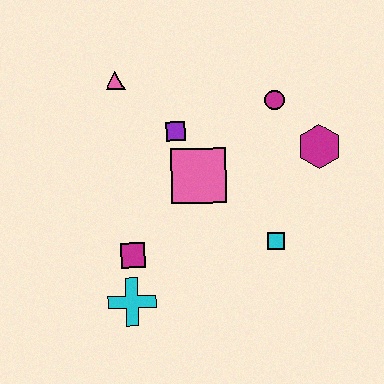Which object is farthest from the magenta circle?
The cyan cross is farthest from the magenta circle.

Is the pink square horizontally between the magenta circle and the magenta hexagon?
No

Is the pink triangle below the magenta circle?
No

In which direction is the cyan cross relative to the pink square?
The cyan cross is below the pink square.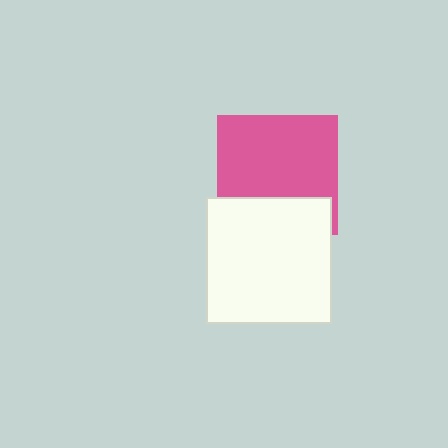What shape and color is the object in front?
The object in front is a white square.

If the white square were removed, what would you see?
You would see the complete pink square.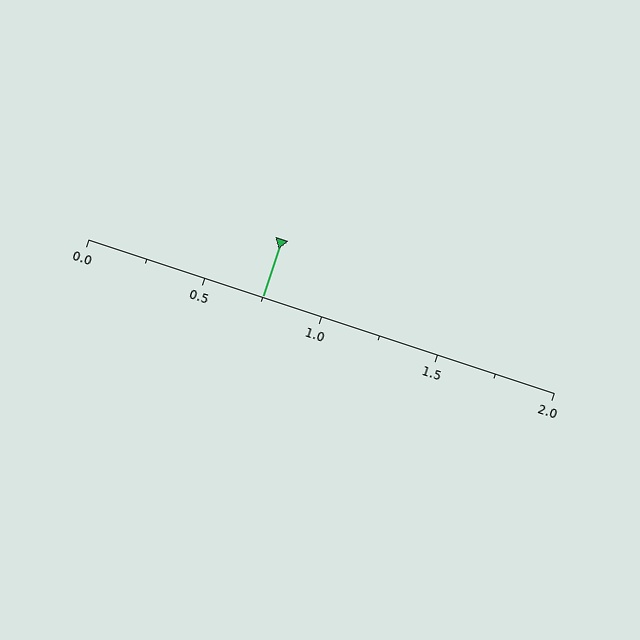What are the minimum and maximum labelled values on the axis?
The axis runs from 0.0 to 2.0.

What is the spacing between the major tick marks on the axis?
The major ticks are spaced 0.5 apart.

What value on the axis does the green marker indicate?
The marker indicates approximately 0.75.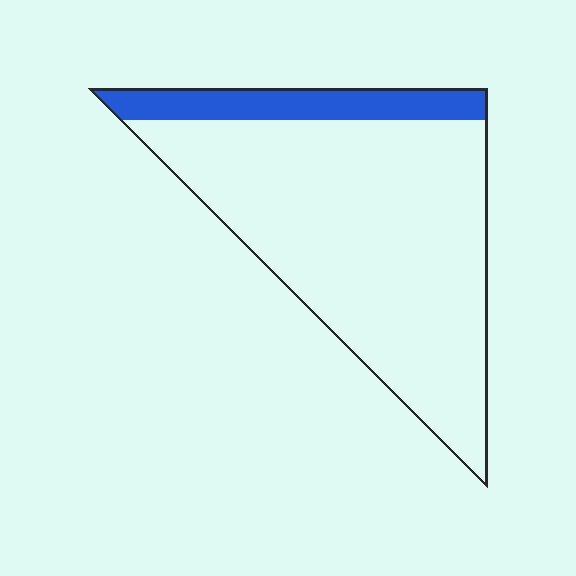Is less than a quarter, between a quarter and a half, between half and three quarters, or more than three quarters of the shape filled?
Less than a quarter.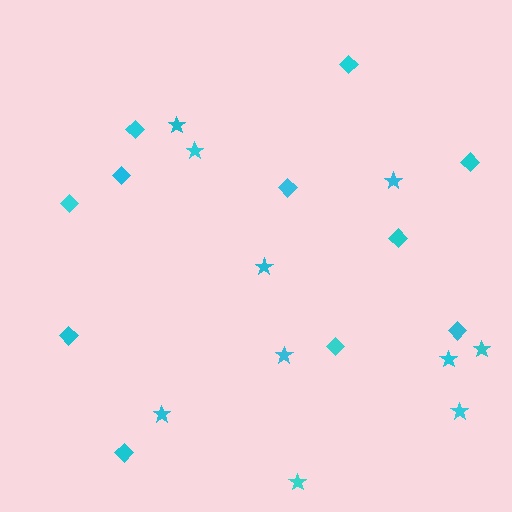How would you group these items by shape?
There are 2 groups: one group of stars (10) and one group of diamonds (11).